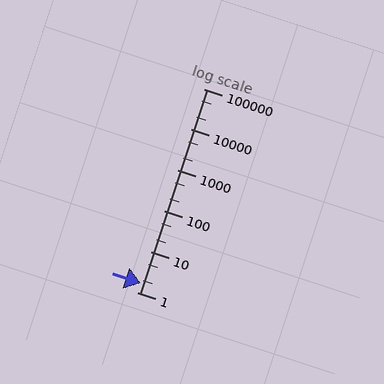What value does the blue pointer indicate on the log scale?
The pointer indicates approximately 1.7.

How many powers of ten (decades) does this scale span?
The scale spans 5 decades, from 1 to 100000.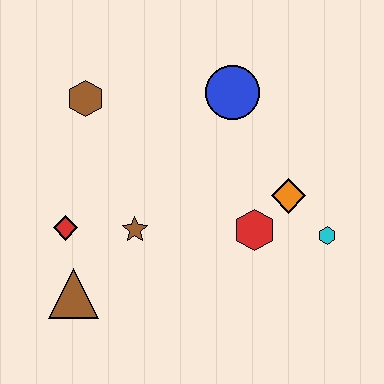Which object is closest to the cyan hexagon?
The orange diamond is closest to the cyan hexagon.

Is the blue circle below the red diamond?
No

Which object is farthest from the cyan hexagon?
The brown hexagon is farthest from the cyan hexagon.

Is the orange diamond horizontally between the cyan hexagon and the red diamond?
Yes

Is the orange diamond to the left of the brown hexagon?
No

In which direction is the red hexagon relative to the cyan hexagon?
The red hexagon is to the left of the cyan hexagon.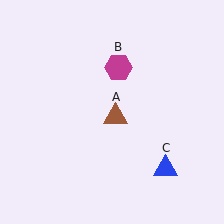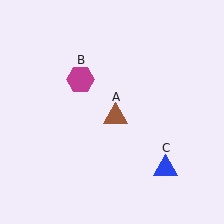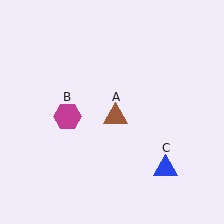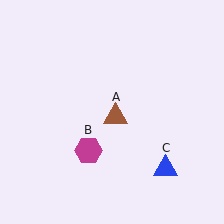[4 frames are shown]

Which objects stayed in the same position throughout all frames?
Brown triangle (object A) and blue triangle (object C) remained stationary.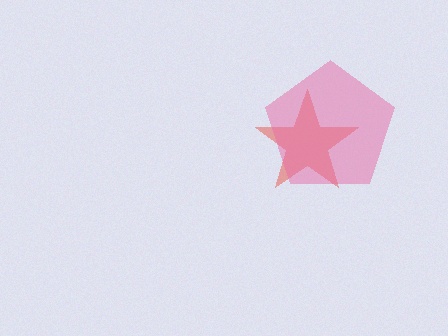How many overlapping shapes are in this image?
There are 2 overlapping shapes in the image.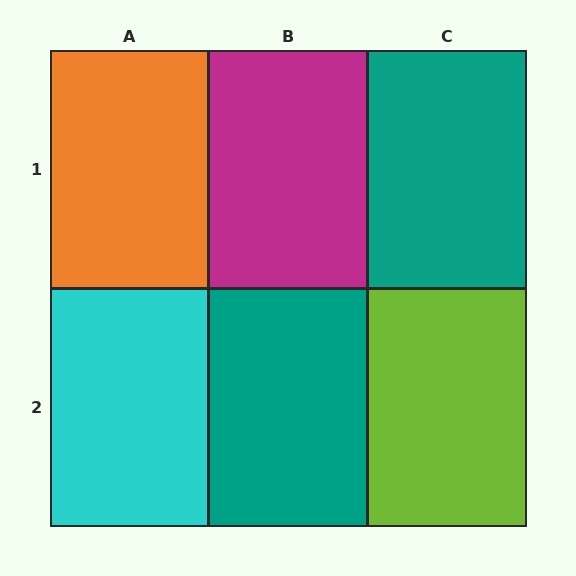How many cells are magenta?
1 cell is magenta.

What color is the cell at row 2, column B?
Teal.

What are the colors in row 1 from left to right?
Orange, magenta, teal.